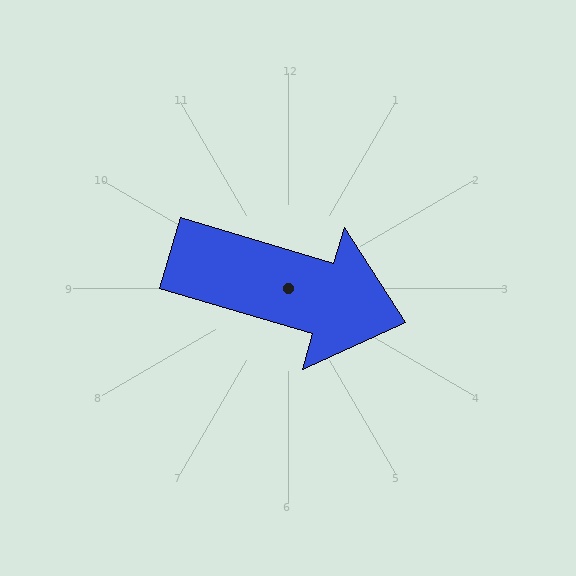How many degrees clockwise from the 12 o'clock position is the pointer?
Approximately 106 degrees.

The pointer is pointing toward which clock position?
Roughly 4 o'clock.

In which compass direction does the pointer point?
East.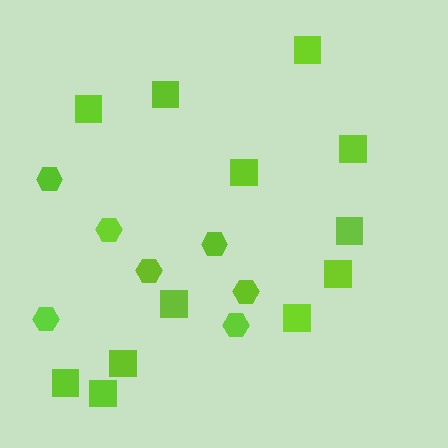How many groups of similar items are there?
There are 2 groups: one group of squares (12) and one group of hexagons (7).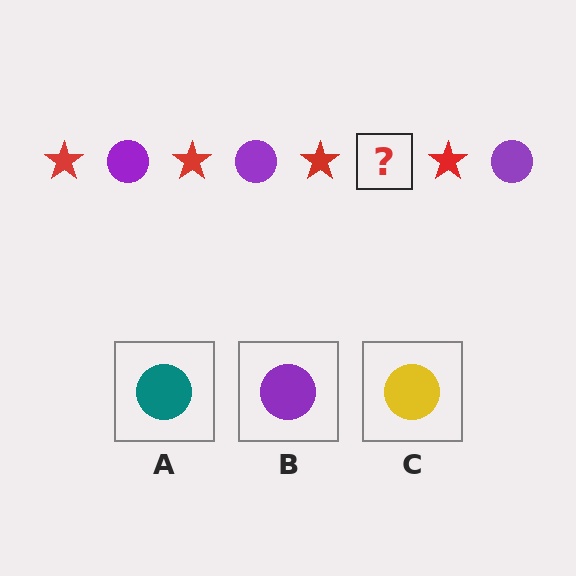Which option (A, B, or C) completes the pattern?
B.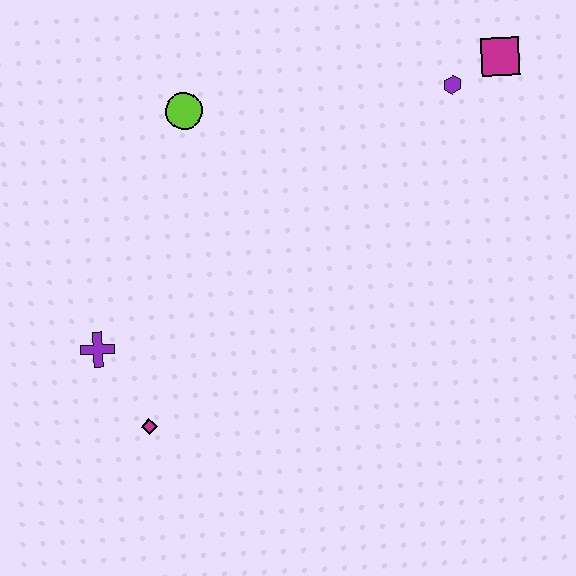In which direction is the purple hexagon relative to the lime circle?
The purple hexagon is to the right of the lime circle.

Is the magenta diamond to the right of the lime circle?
No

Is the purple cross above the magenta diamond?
Yes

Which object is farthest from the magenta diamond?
The magenta square is farthest from the magenta diamond.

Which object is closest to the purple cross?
The magenta diamond is closest to the purple cross.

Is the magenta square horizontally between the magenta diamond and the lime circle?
No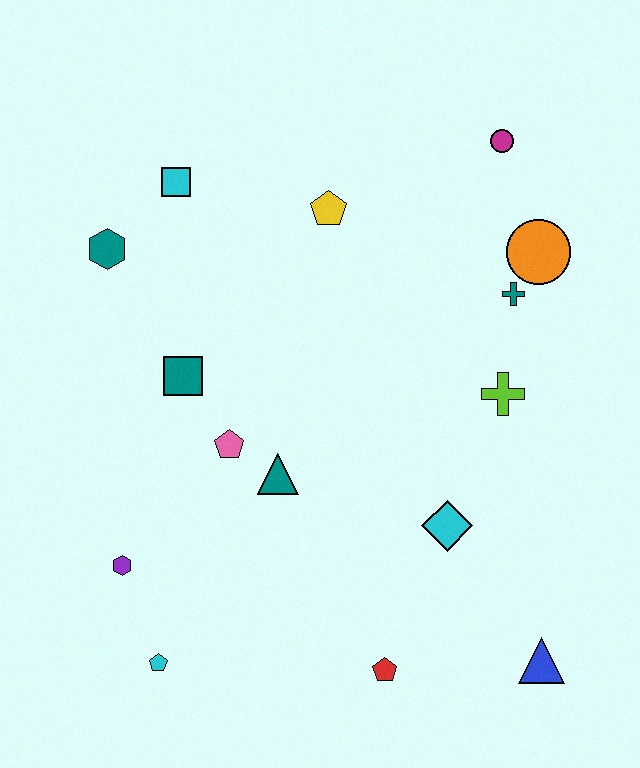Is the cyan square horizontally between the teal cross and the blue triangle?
No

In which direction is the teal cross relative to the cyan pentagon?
The teal cross is above the cyan pentagon.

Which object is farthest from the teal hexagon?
The blue triangle is farthest from the teal hexagon.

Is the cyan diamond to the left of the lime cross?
Yes